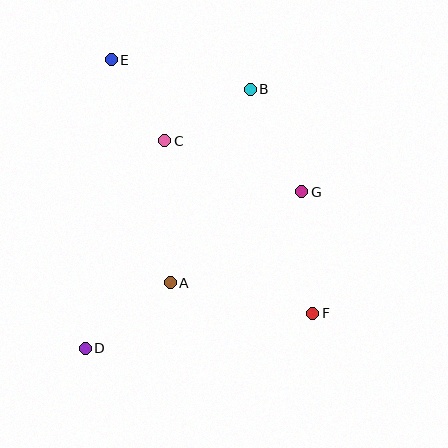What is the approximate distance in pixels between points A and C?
The distance between A and C is approximately 142 pixels.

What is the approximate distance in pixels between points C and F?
The distance between C and F is approximately 227 pixels.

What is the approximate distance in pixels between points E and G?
The distance between E and G is approximately 232 pixels.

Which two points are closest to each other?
Points C and E are closest to each other.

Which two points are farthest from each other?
Points E and F are farthest from each other.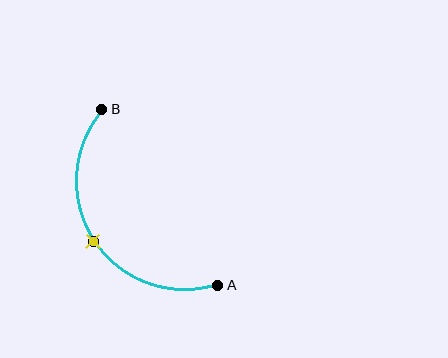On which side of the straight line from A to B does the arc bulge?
The arc bulges to the left of the straight line connecting A and B.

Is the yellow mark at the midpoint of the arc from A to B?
Yes. The yellow mark lies on the arc at equal arc-length from both A and B — it is the arc midpoint.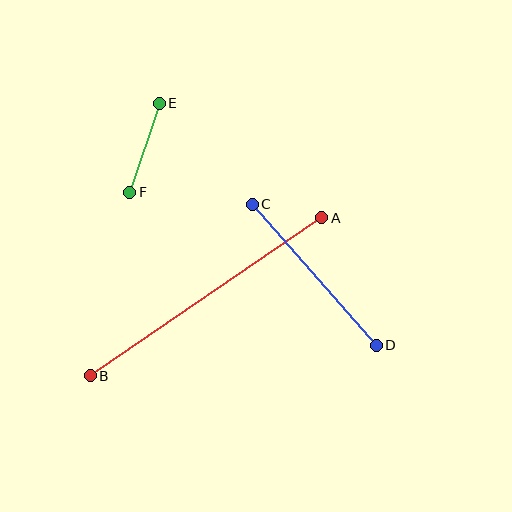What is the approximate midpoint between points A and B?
The midpoint is at approximately (206, 297) pixels.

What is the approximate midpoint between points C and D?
The midpoint is at approximately (314, 275) pixels.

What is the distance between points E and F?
The distance is approximately 94 pixels.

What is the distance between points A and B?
The distance is approximately 280 pixels.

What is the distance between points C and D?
The distance is approximately 188 pixels.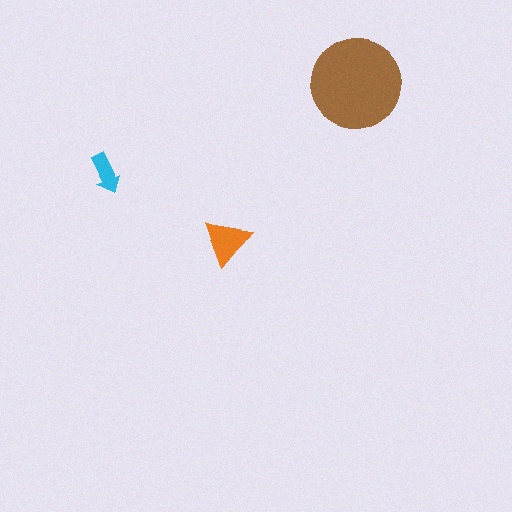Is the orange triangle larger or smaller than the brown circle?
Smaller.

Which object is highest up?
The brown circle is topmost.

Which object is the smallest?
The cyan arrow.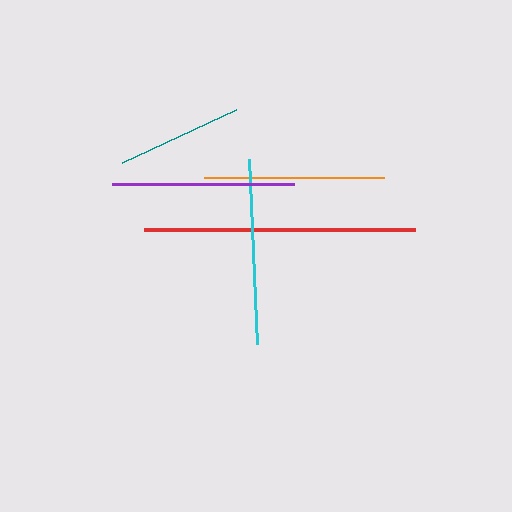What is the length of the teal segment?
The teal segment is approximately 126 pixels long.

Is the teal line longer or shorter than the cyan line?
The cyan line is longer than the teal line.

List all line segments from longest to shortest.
From longest to shortest: red, cyan, purple, orange, teal.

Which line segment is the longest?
The red line is the longest at approximately 270 pixels.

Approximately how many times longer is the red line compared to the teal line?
The red line is approximately 2.1 times the length of the teal line.